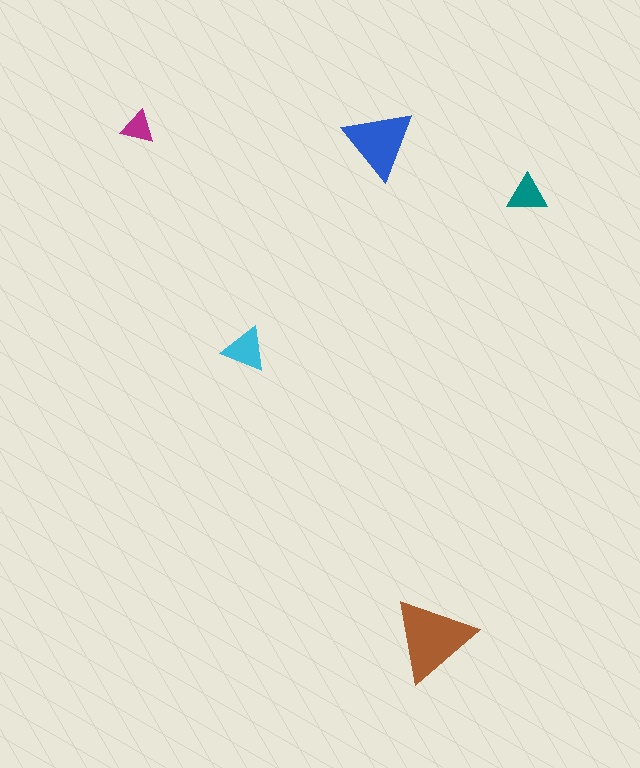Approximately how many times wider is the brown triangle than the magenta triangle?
About 2.5 times wider.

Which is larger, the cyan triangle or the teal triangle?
The cyan one.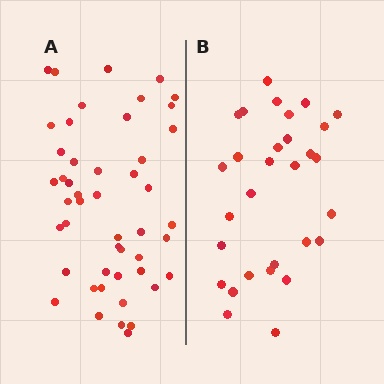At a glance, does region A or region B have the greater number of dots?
Region A (the left region) has more dots.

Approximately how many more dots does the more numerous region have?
Region A has approximately 20 more dots than region B.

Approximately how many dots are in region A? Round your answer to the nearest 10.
About 50 dots. (The exact count is 48, which rounds to 50.)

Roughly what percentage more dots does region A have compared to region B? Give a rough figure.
About 60% more.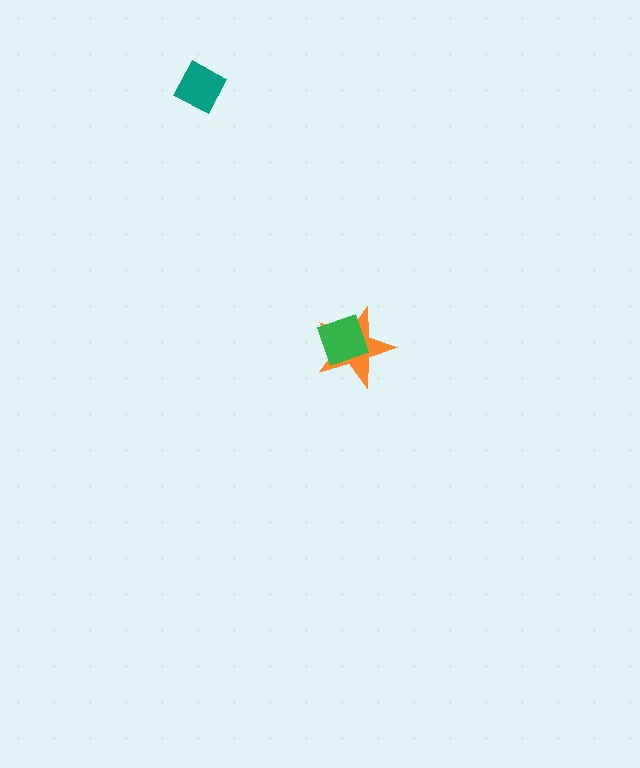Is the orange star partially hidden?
Yes, it is partially covered by another shape.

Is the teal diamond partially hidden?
No, no other shape covers it.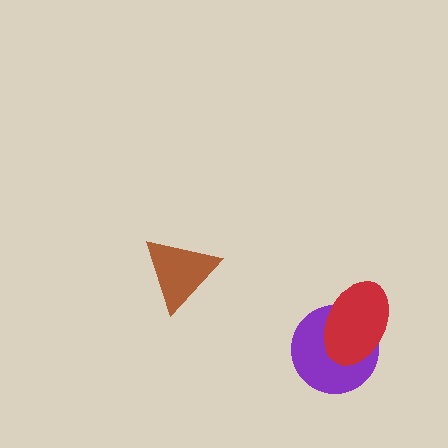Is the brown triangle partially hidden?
No, no other shape covers it.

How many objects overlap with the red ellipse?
1 object overlaps with the red ellipse.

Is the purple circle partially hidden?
Yes, it is partially covered by another shape.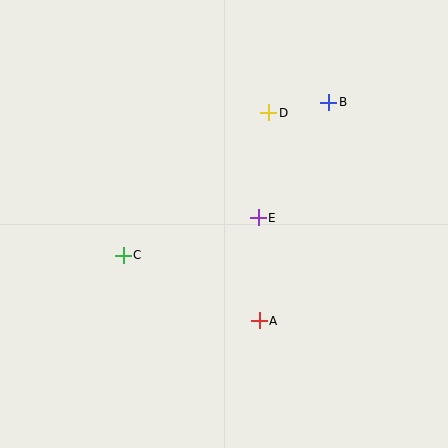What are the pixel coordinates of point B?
Point B is at (329, 102).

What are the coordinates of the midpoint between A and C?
The midpoint between A and C is at (191, 288).